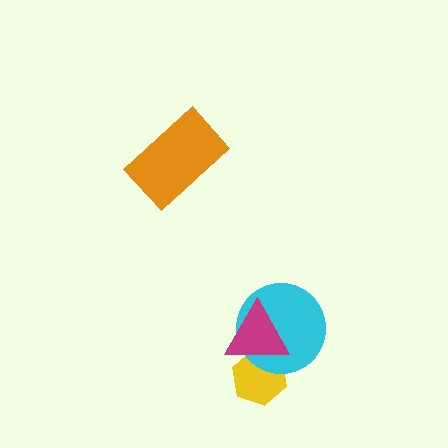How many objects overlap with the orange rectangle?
0 objects overlap with the orange rectangle.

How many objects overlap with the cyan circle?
2 objects overlap with the cyan circle.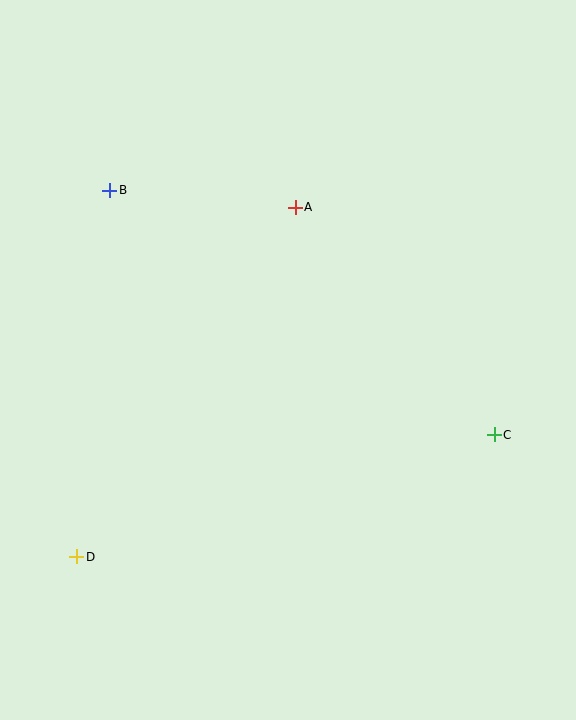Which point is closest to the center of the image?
Point A at (295, 207) is closest to the center.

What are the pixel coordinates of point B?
Point B is at (110, 190).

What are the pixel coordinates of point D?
Point D is at (77, 557).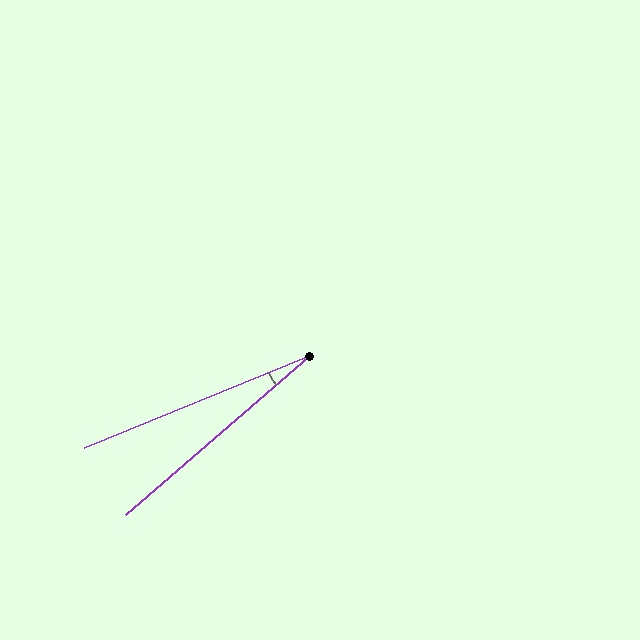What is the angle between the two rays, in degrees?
Approximately 19 degrees.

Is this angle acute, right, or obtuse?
It is acute.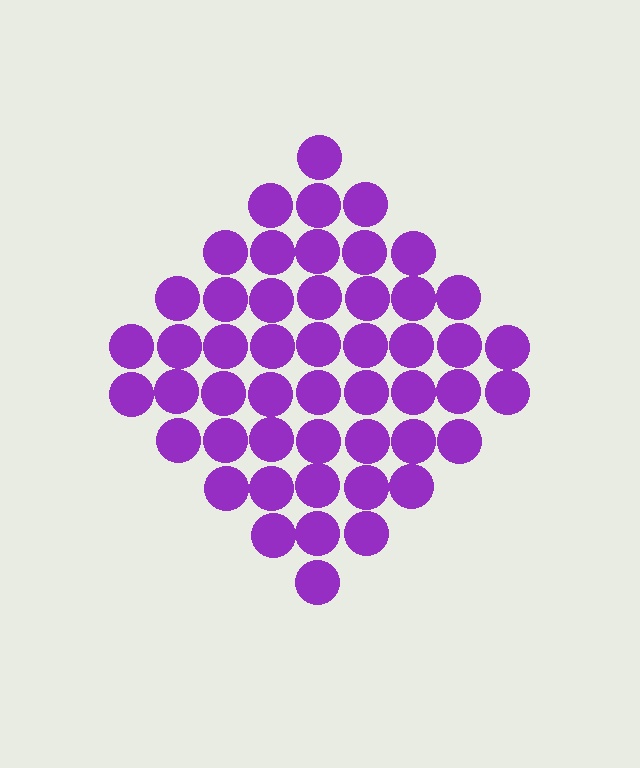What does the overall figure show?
The overall figure shows a diamond.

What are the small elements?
The small elements are circles.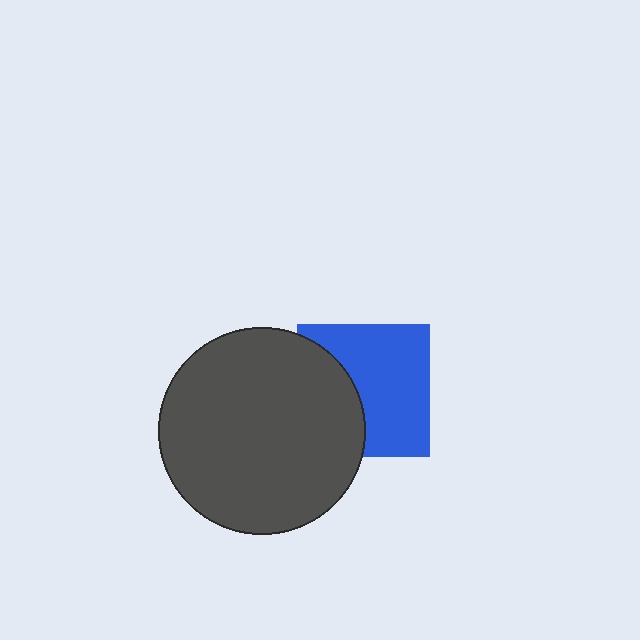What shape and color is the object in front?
The object in front is a dark gray circle.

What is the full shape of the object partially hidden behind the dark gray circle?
The partially hidden object is a blue square.